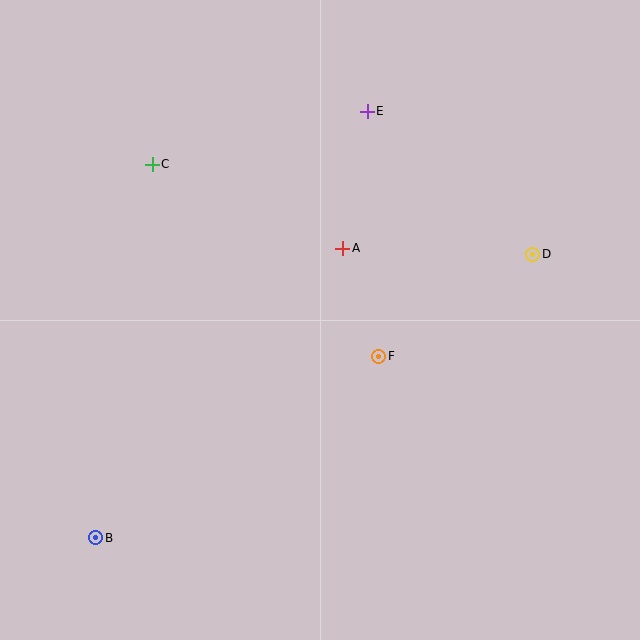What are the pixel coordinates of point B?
Point B is at (96, 538).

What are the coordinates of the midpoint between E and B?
The midpoint between E and B is at (231, 325).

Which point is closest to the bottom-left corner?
Point B is closest to the bottom-left corner.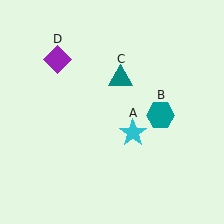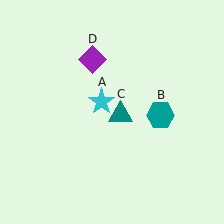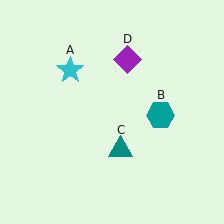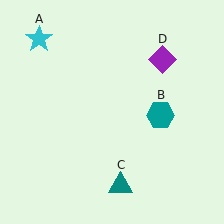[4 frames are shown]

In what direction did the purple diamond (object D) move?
The purple diamond (object D) moved right.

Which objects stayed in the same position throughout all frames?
Teal hexagon (object B) remained stationary.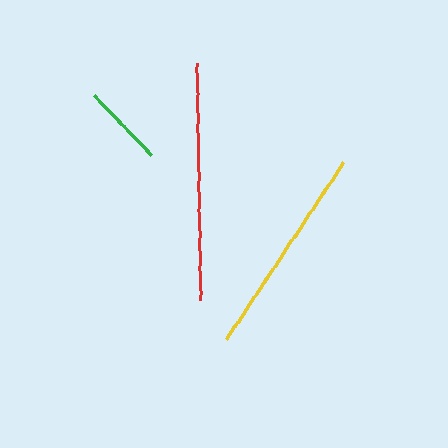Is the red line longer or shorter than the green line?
The red line is longer than the green line.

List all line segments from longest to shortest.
From longest to shortest: red, yellow, green.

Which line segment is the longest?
The red line is the longest at approximately 237 pixels.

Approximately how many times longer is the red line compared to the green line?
The red line is approximately 2.9 times the length of the green line.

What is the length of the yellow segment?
The yellow segment is approximately 213 pixels long.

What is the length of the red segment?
The red segment is approximately 237 pixels long.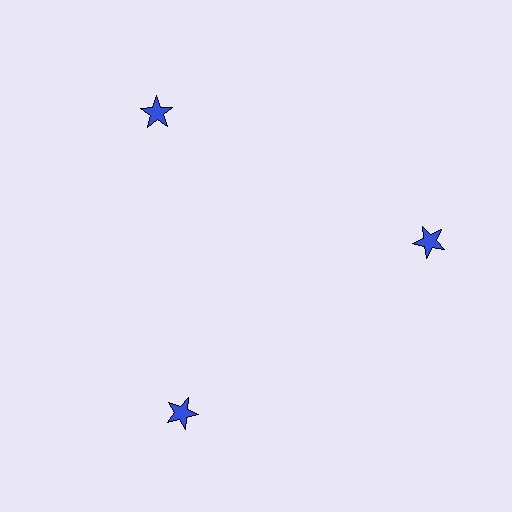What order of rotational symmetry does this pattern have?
This pattern has 3-fold rotational symmetry.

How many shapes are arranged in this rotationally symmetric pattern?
There are 3 shapes, arranged in 3 groups of 1.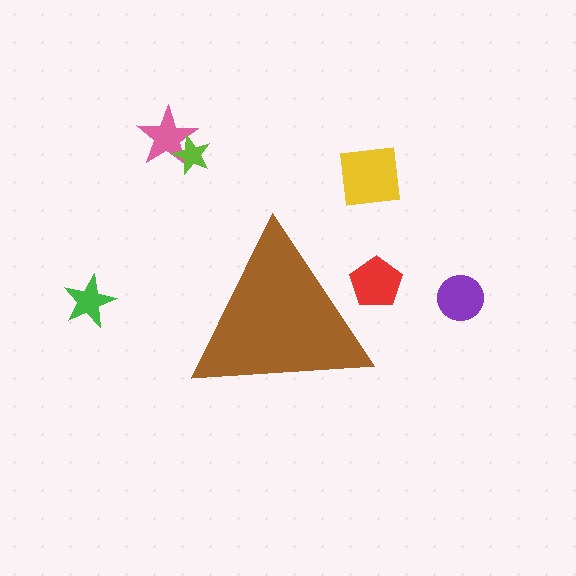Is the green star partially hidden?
No, the green star is fully visible.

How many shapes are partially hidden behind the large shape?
1 shape is partially hidden.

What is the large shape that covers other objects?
A brown triangle.